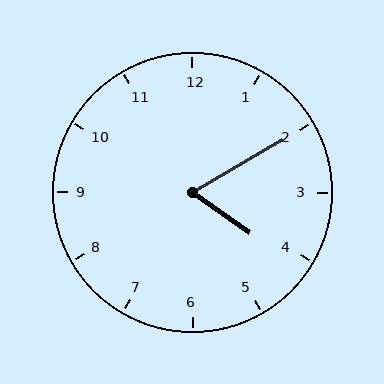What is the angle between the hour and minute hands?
Approximately 65 degrees.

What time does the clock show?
4:10.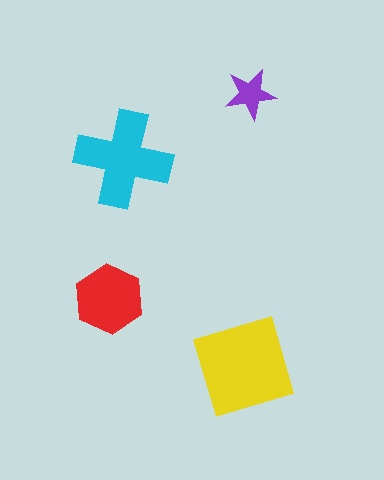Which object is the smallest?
The purple star.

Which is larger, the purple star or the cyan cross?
The cyan cross.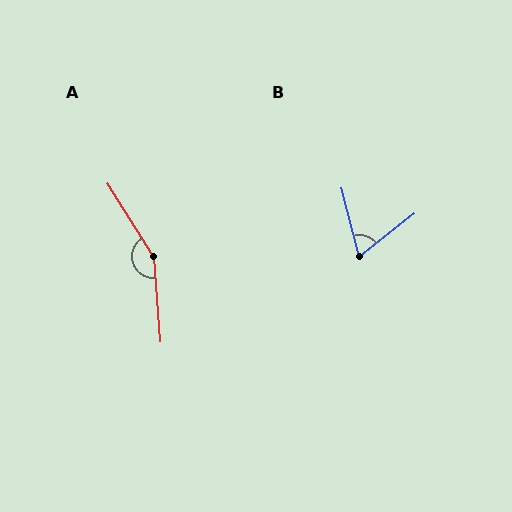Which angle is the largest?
A, at approximately 153 degrees.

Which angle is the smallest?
B, at approximately 66 degrees.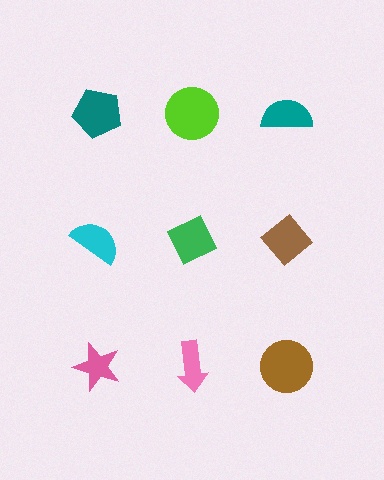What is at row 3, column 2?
A pink arrow.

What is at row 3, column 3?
A brown circle.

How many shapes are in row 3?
3 shapes.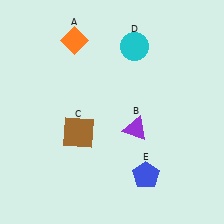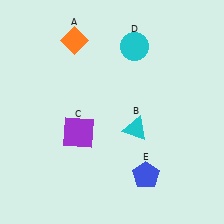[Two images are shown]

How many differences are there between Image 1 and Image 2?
There are 2 differences between the two images.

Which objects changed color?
B changed from purple to cyan. C changed from brown to purple.